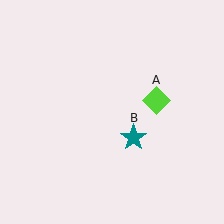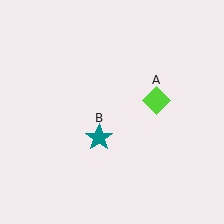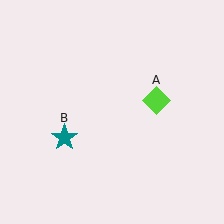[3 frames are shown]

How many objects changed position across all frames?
1 object changed position: teal star (object B).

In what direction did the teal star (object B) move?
The teal star (object B) moved left.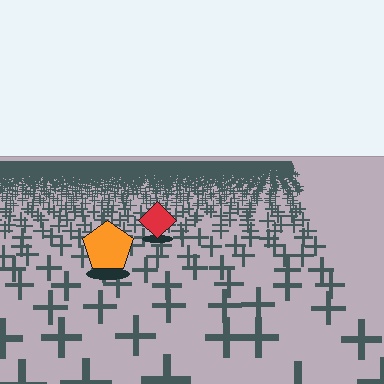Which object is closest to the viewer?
The orange pentagon is closest. The texture marks near it are larger and more spread out.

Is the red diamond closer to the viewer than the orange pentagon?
No. The orange pentagon is closer — you can tell from the texture gradient: the ground texture is coarser near it.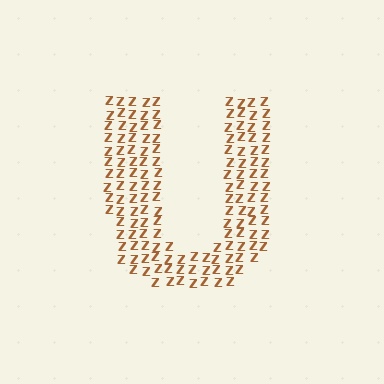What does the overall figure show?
The overall figure shows the letter U.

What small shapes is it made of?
It is made of small letter Z's.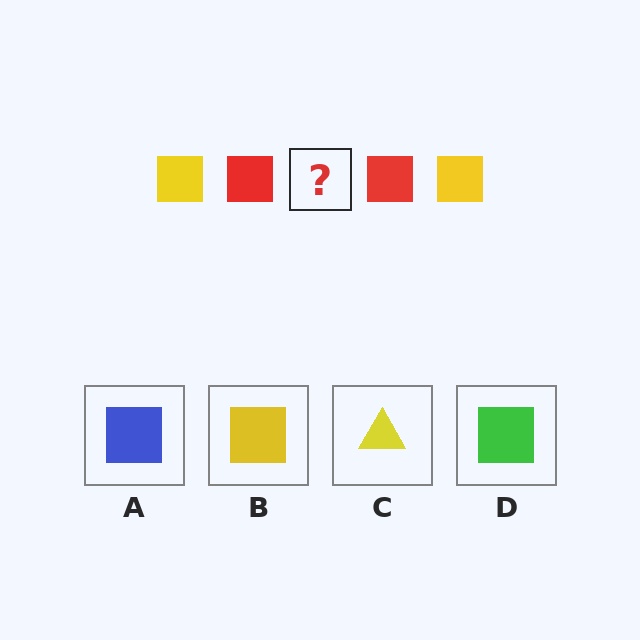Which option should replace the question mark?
Option B.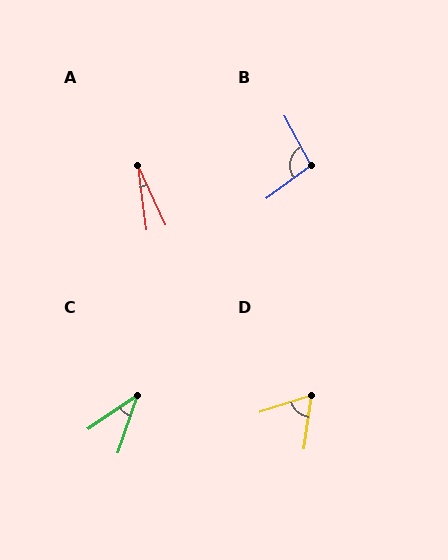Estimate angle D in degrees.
Approximately 65 degrees.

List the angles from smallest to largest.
A (18°), C (37°), D (65°), B (99°).